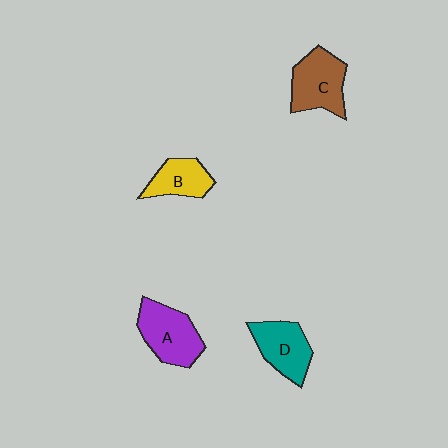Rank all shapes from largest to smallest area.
From largest to smallest: A (purple), C (brown), D (teal), B (yellow).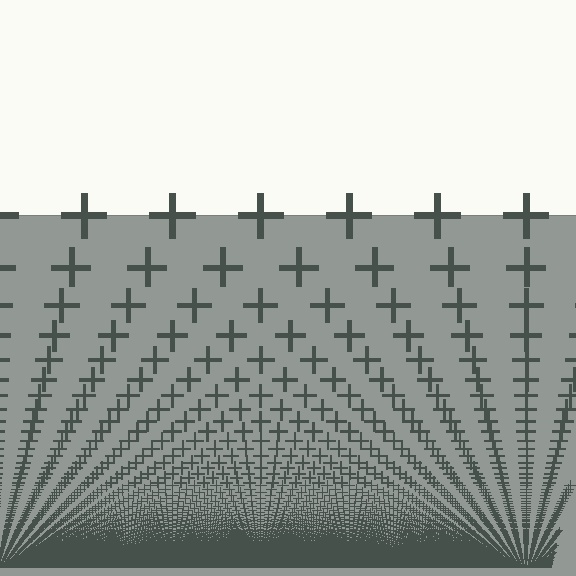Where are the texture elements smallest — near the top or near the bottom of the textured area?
Near the bottom.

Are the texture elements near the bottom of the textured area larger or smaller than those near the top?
Smaller. The gradient is inverted — elements near the bottom are smaller and denser.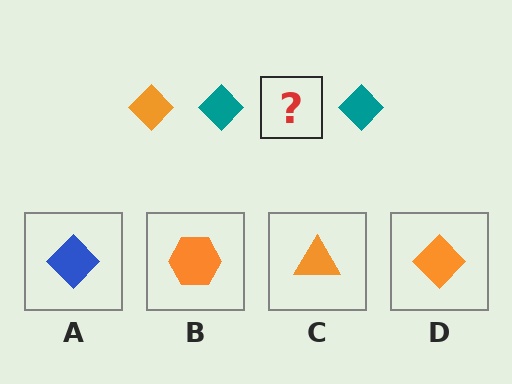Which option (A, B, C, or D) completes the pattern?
D.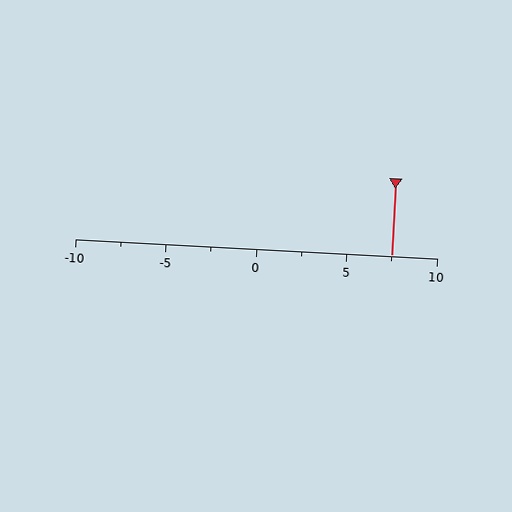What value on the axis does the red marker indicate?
The marker indicates approximately 7.5.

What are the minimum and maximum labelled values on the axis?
The axis runs from -10 to 10.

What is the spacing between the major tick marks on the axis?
The major ticks are spaced 5 apart.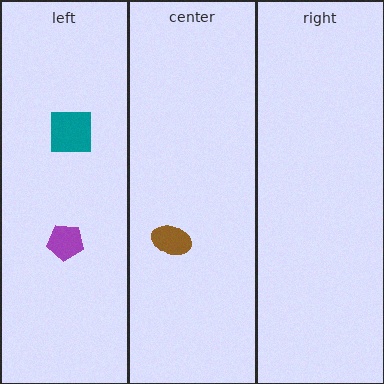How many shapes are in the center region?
1.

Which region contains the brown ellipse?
The center region.